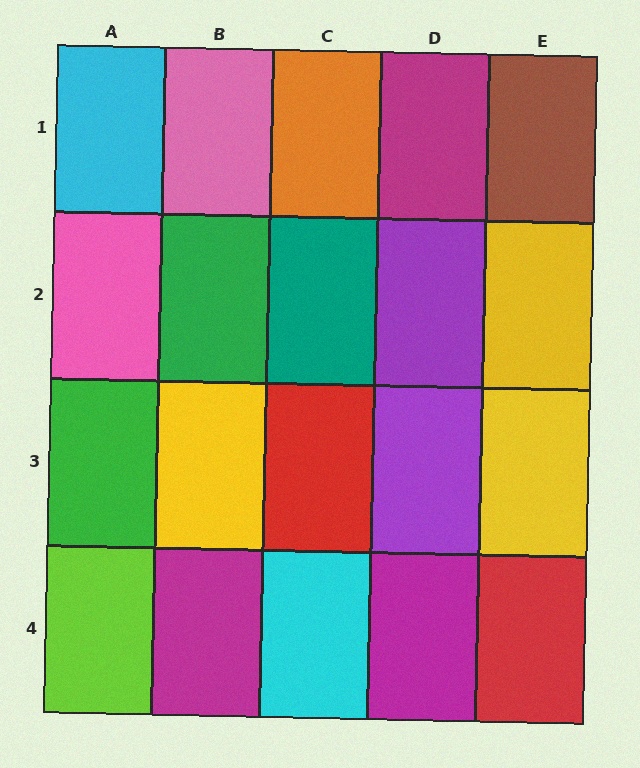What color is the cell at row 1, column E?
Brown.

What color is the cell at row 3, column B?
Yellow.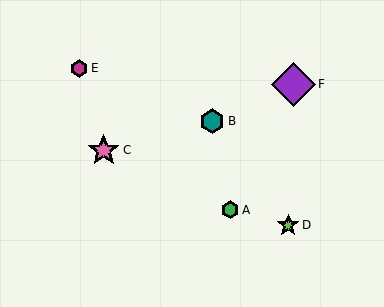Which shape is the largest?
The purple diamond (labeled F) is the largest.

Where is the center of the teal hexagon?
The center of the teal hexagon is at (212, 121).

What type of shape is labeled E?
Shape E is a magenta hexagon.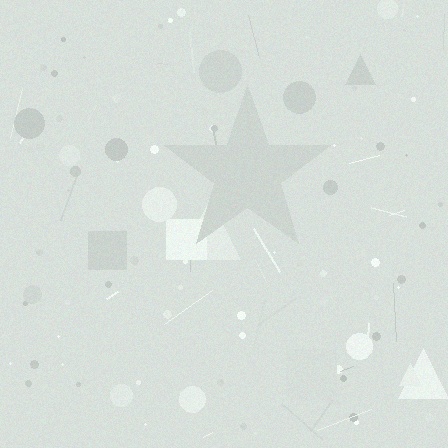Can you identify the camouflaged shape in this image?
The camouflaged shape is a star.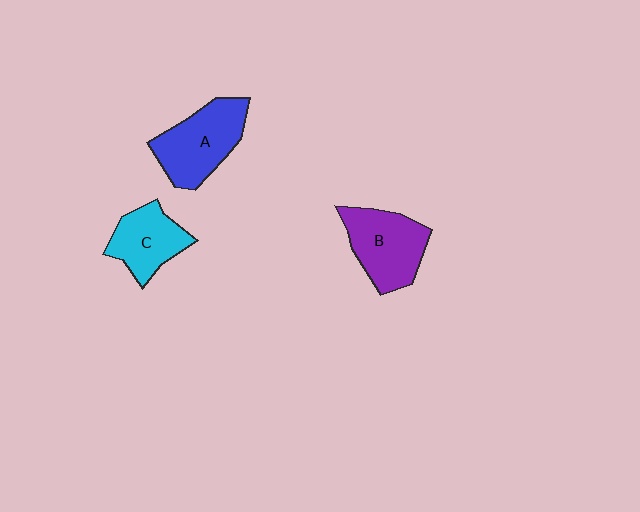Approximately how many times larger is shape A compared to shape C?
Approximately 1.3 times.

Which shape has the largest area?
Shape A (blue).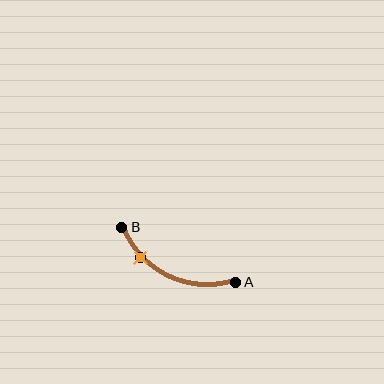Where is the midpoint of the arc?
The arc midpoint is the point on the curve farthest from the straight line joining A and B. It sits below that line.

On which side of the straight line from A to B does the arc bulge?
The arc bulges below the straight line connecting A and B.